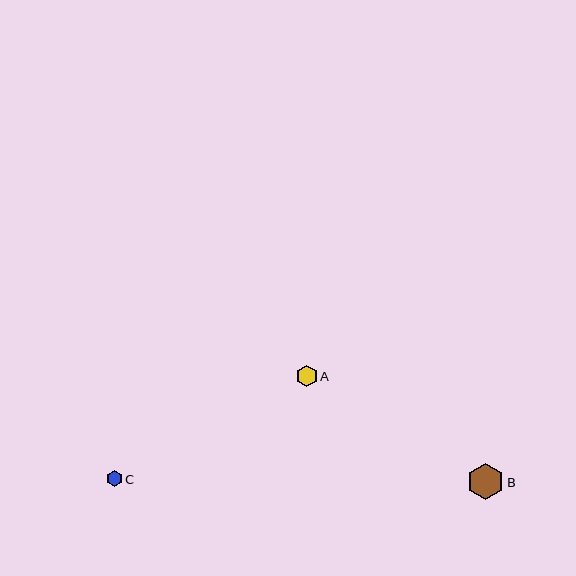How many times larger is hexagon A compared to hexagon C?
Hexagon A is approximately 1.4 times the size of hexagon C.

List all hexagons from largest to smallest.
From largest to smallest: B, A, C.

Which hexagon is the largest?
Hexagon B is the largest with a size of approximately 37 pixels.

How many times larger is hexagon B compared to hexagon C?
Hexagon B is approximately 2.3 times the size of hexagon C.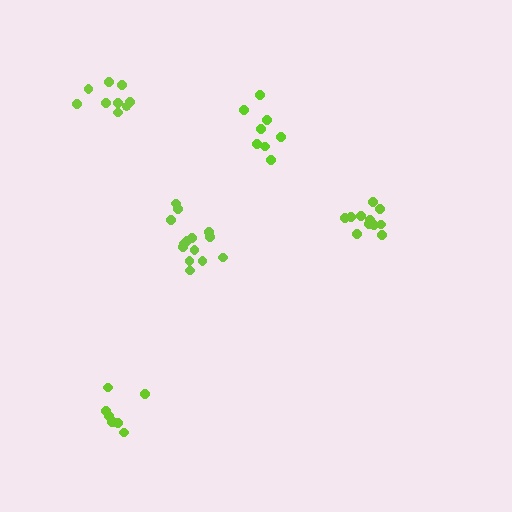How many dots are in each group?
Group 1: 8 dots, Group 2: 9 dots, Group 3: 14 dots, Group 4: 11 dots, Group 5: 8 dots (50 total).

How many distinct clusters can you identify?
There are 5 distinct clusters.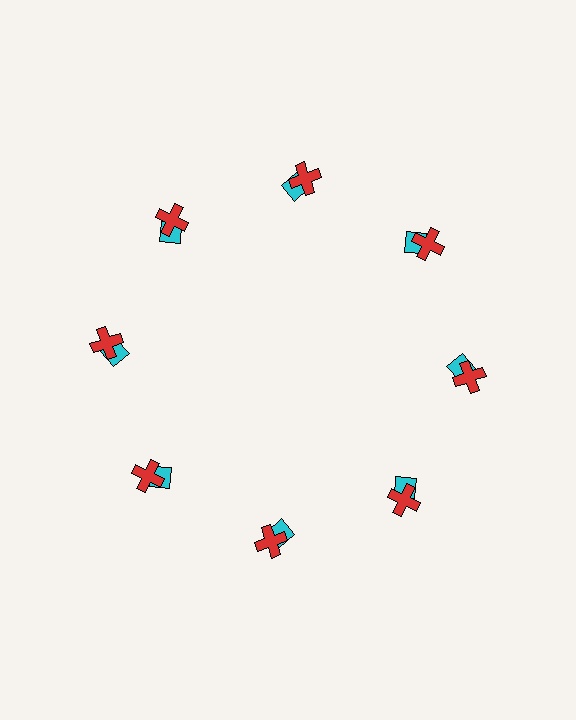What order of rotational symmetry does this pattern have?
This pattern has 8-fold rotational symmetry.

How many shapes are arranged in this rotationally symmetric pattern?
There are 16 shapes, arranged in 8 groups of 2.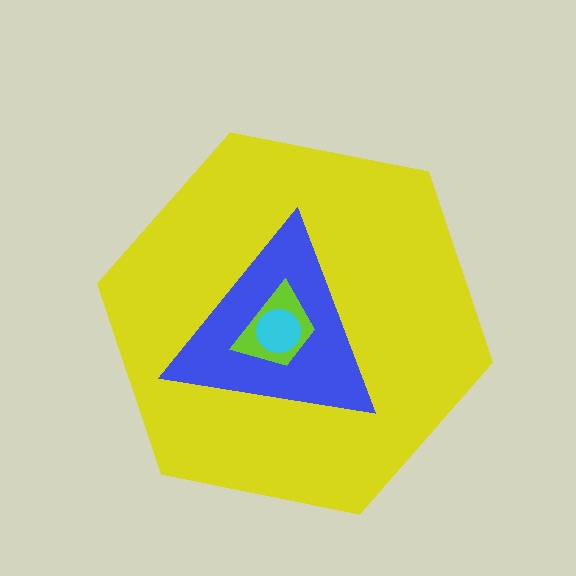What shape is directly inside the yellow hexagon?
The blue triangle.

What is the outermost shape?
The yellow hexagon.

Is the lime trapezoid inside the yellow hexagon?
Yes.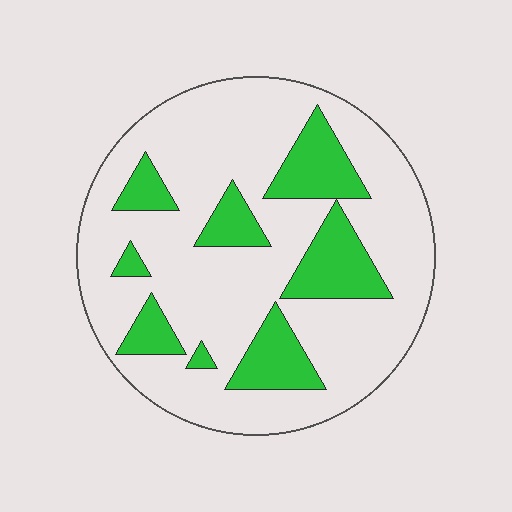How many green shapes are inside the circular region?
8.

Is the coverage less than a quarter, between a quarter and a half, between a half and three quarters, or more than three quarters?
Less than a quarter.